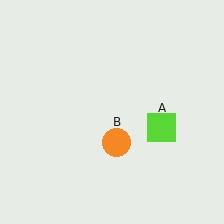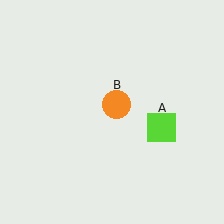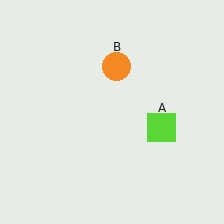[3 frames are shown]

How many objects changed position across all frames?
1 object changed position: orange circle (object B).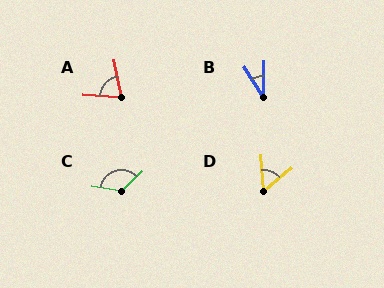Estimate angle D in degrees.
Approximately 54 degrees.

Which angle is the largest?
C, at approximately 128 degrees.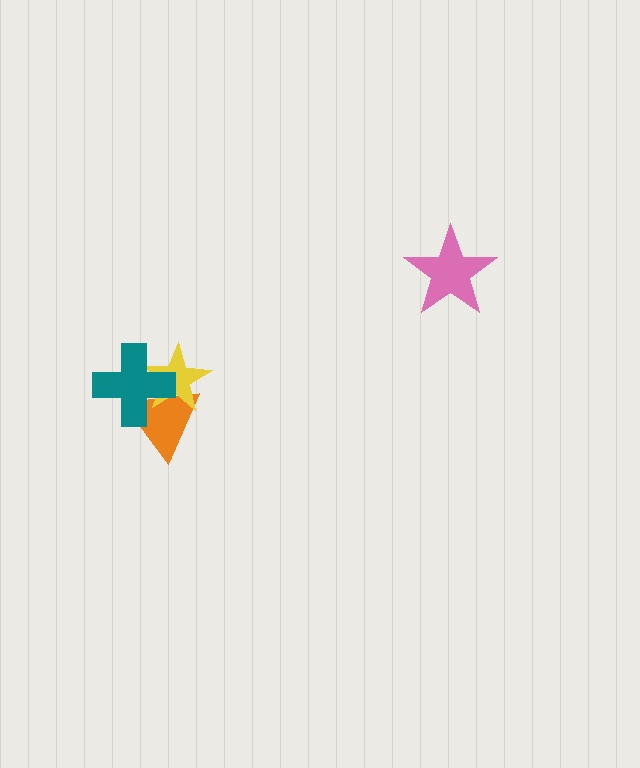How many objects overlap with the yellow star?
2 objects overlap with the yellow star.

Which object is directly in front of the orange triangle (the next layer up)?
The yellow star is directly in front of the orange triangle.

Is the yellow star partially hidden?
Yes, it is partially covered by another shape.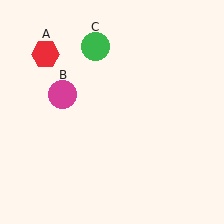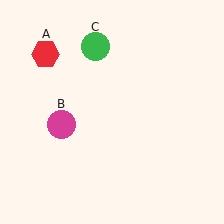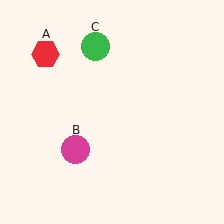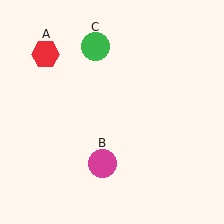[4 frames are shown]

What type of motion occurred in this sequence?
The magenta circle (object B) rotated counterclockwise around the center of the scene.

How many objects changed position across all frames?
1 object changed position: magenta circle (object B).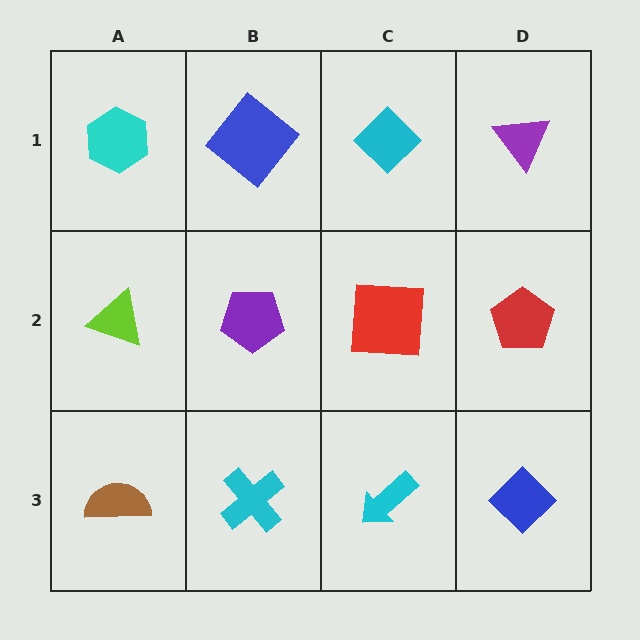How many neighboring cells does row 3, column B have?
3.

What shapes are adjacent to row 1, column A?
A lime triangle (row 2, column A), a blue diamond (row 1, column B).